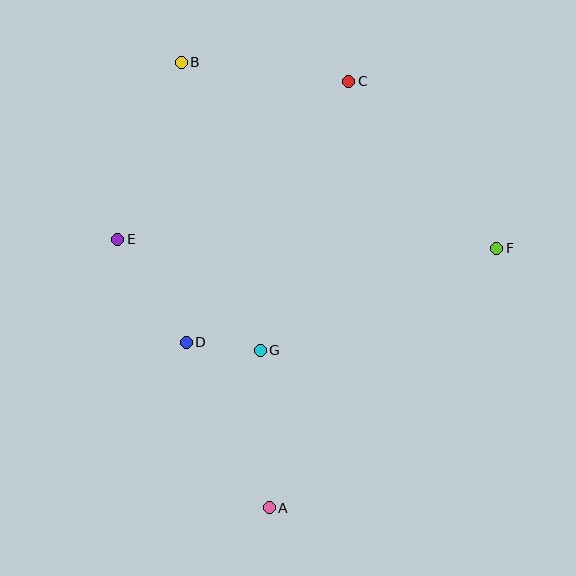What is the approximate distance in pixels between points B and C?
The distance between B and C is approximately 168 pixels.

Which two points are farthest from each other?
Points A and B are farthest from each other.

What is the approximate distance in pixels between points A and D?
The distance between A and D is approximately 185 pixels.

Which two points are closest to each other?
Points D and G are closest to each other.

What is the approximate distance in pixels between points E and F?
The distance between E and F is approximately 379 pixels.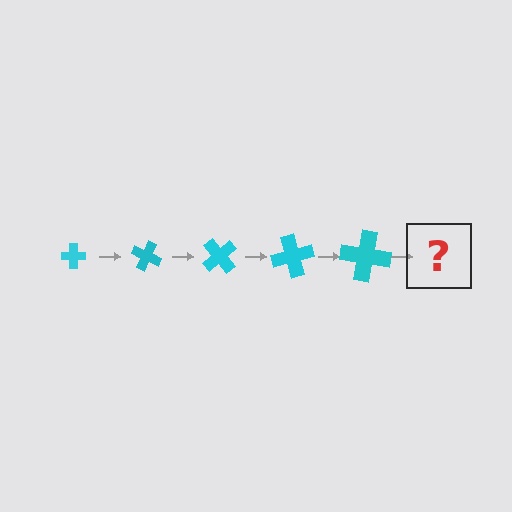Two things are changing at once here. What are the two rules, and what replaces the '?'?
The two rules are that the cross grows larger each step and it rotates 25 degrees each step. The '?' should be a cross, larger than the previous one and rotated 125 degrees from the start.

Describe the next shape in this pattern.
It should be a cross, larger than the previous one and rotated 125 degrees from the start.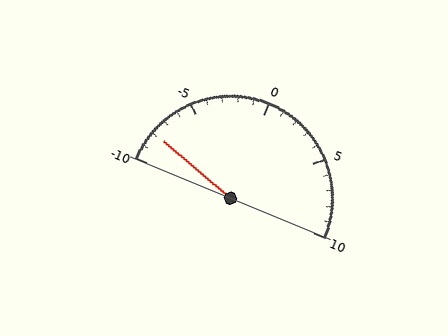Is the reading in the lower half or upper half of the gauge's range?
The reading is in the lower half of the range (-10 to 10).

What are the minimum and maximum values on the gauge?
The gauge ranges from -10 to 10.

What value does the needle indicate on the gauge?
The needle indicates approximately -8.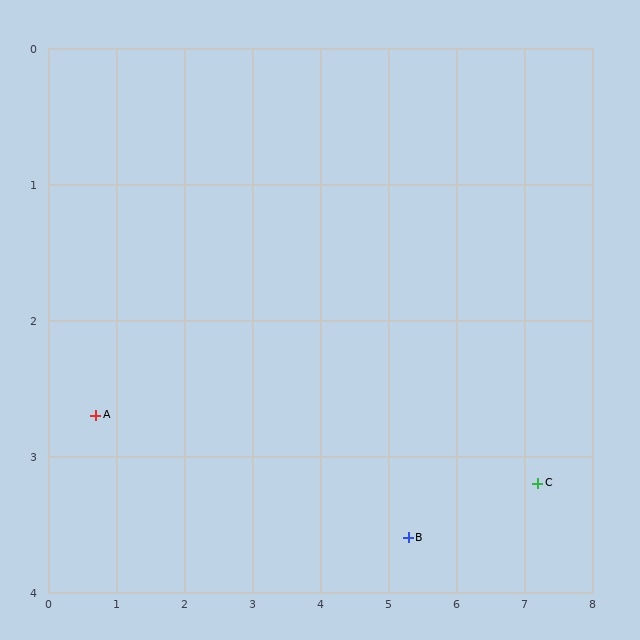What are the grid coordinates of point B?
Point B is at approximately (5.3, 3.6).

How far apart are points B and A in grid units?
Points B and A are about 4.7 grid units apart.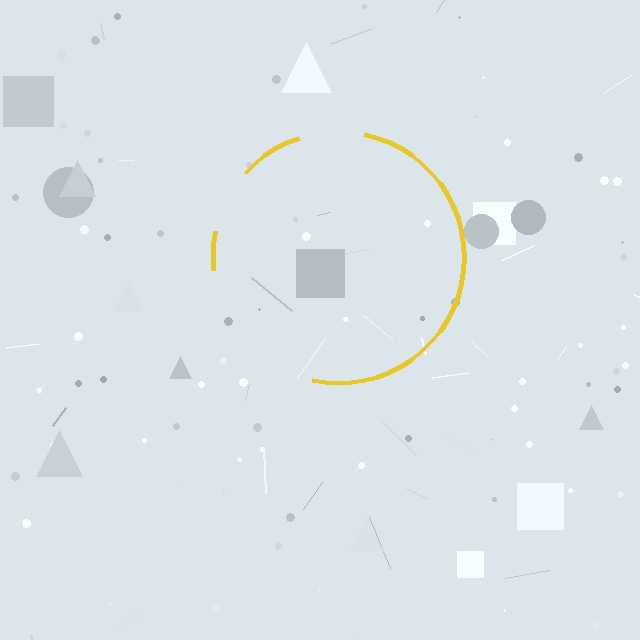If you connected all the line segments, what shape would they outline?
They would outline a circle.